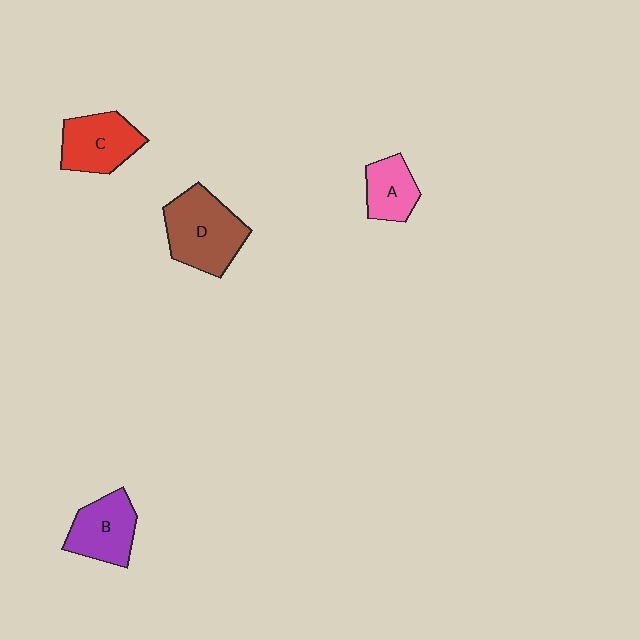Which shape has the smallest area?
Shape A (pink).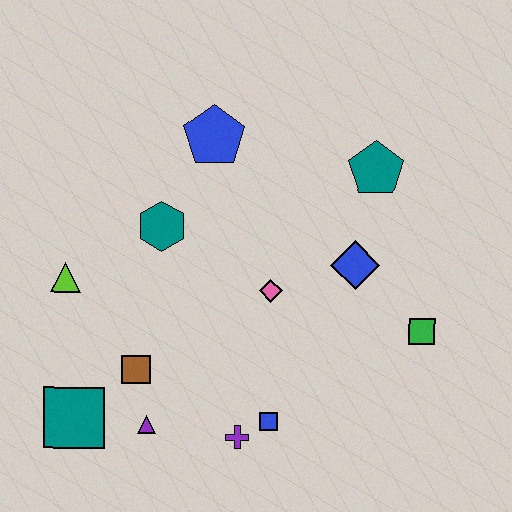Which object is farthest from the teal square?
The teal pentagon is farthest from the teal square.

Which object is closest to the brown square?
The purple triangle is closest to the brown square.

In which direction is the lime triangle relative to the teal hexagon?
The lime triangle is to the left of the teal hexagon.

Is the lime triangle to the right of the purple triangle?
No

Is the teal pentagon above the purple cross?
Yes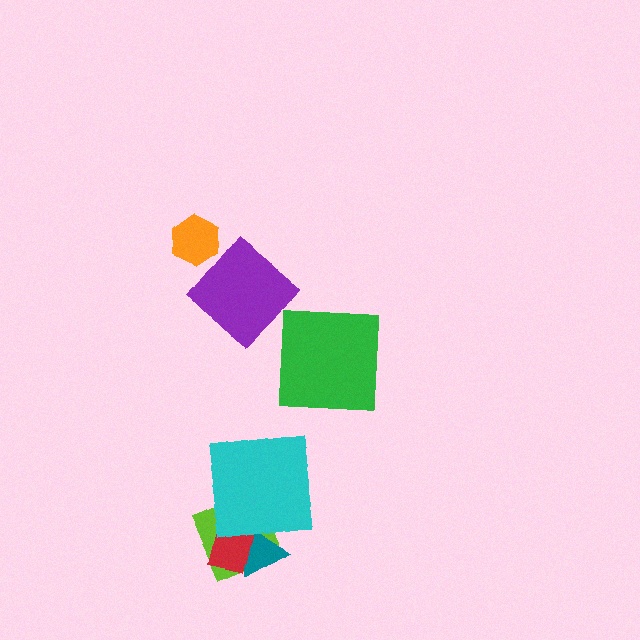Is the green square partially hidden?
No, no other shape covers it.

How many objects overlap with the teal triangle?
3 objects overlap with the teal triangle.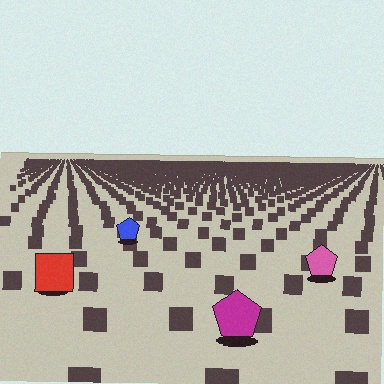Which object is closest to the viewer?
The magenta pentagon is closest. The texture marks near it are larger and more spread out.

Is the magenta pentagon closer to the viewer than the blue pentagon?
Yes. The magenta pentagon is closer — you can tell from the texture gradient: the ground texture is coarser near it.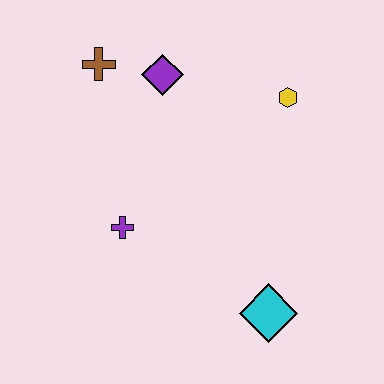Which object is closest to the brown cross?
The purple diamond is closest to the brown cross.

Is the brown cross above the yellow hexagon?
Yes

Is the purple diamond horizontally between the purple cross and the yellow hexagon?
Yes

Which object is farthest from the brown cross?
The cyan diamond is farthest from the brown cross.